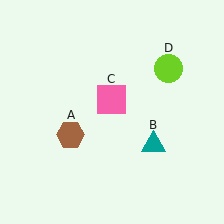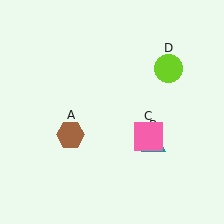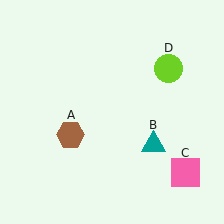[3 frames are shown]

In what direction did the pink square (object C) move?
The pink square (object C) moved down and to the right.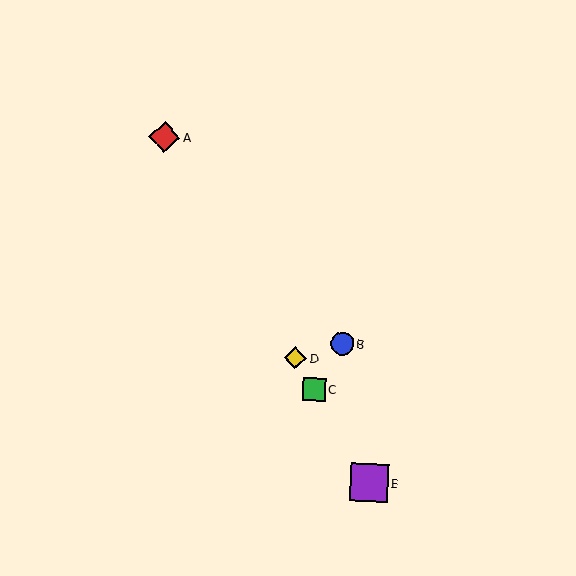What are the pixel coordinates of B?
Object B is at (342, 344).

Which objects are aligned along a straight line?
Objects A, C, D, E are aligned along a straight line.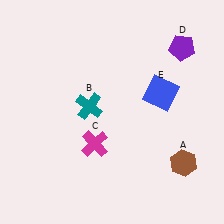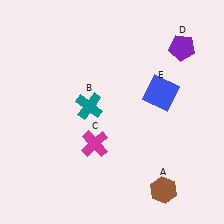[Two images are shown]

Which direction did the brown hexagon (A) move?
The brown hexagon (A) moved down.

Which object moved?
The brown hexagon (A) moved down.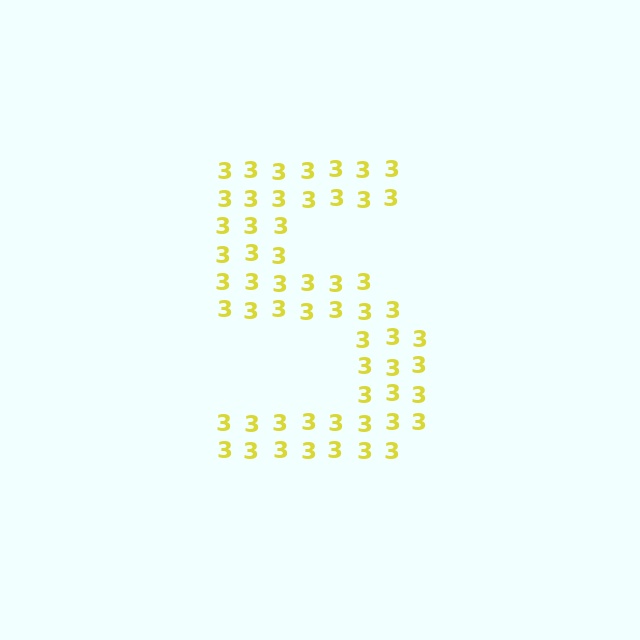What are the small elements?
The small elements are digit 3's.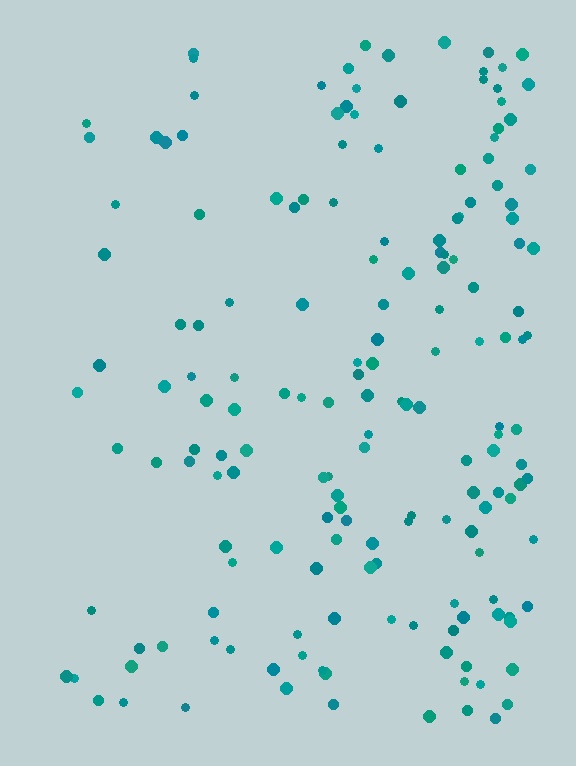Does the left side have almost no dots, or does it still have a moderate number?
Still a moderate number, just noticeably fewer than the right.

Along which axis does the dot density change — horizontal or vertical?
Horizontal.